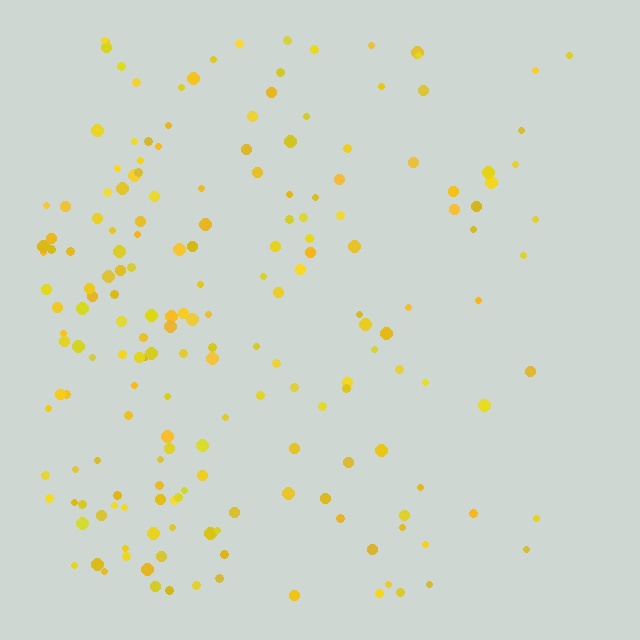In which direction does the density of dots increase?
From right to left, with the left side densest.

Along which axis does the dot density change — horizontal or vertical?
Horizontal.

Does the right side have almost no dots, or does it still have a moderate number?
Still a moderate number, just noticeably fewer than the left.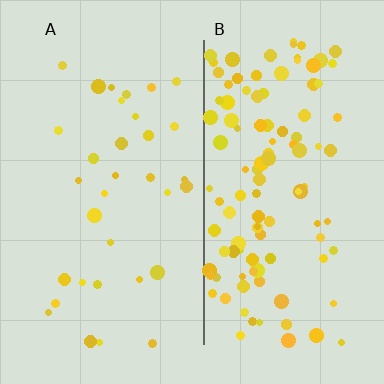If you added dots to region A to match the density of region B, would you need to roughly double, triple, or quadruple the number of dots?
Approximately triple.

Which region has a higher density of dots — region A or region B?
B (the right).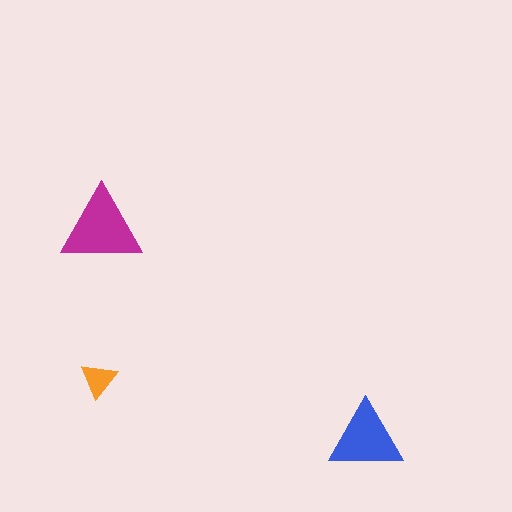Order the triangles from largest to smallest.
the magenta one, the blue one, the orange one.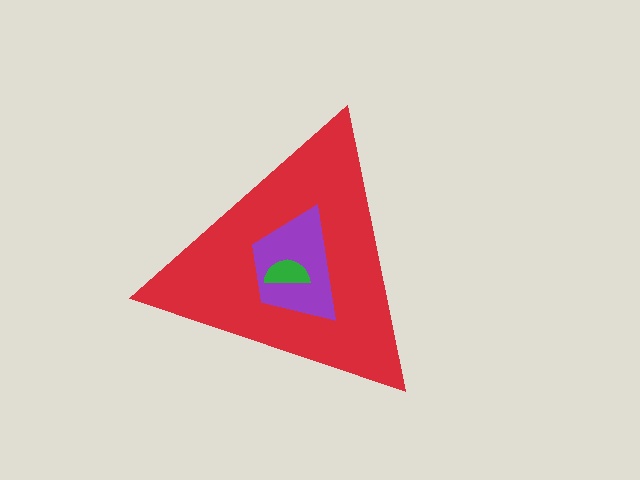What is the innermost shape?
The green semicircle.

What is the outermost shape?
The red triangle.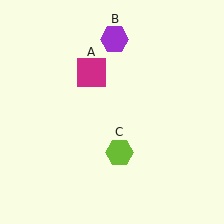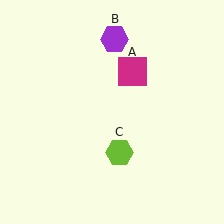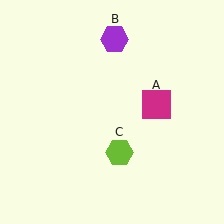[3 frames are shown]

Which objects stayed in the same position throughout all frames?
Purple hexagon (object B) and lime hexagon (object C) remained stationary.